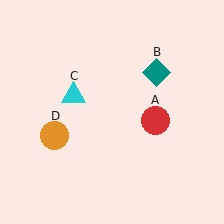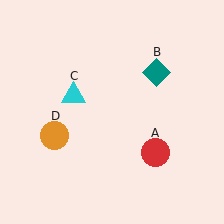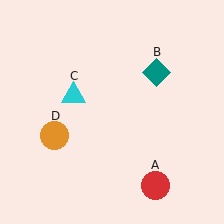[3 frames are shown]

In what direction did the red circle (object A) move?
The red circle (object A) moved down.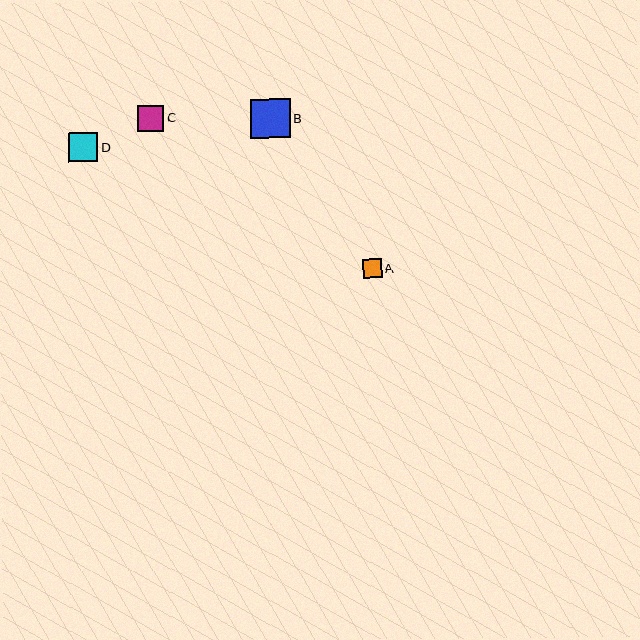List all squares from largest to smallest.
From largest to smallest: B, D, C, A.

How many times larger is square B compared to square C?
Square B is approximately 1.5 times the size of square C.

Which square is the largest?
Square B is the largest with a size of approximately 39 pixels.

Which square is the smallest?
Square A is the smallest with a size of approximately 19 pixels.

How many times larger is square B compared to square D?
Square B is approximately 1.4 times the size of square D.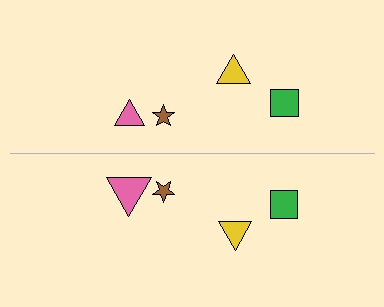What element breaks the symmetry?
The pink triangle on the bottom side has a different size than its mirror counterpart.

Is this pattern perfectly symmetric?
No, the pattern is not perfectly symmetric. The pink triangle on the bottom side has a different size than its mirror counterpart.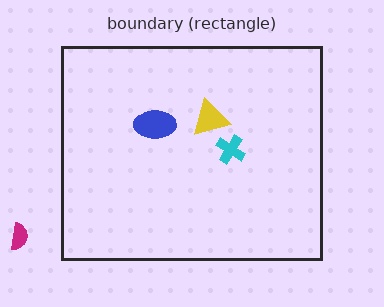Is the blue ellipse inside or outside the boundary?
Inside.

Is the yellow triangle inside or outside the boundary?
Inside.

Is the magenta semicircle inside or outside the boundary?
Outside.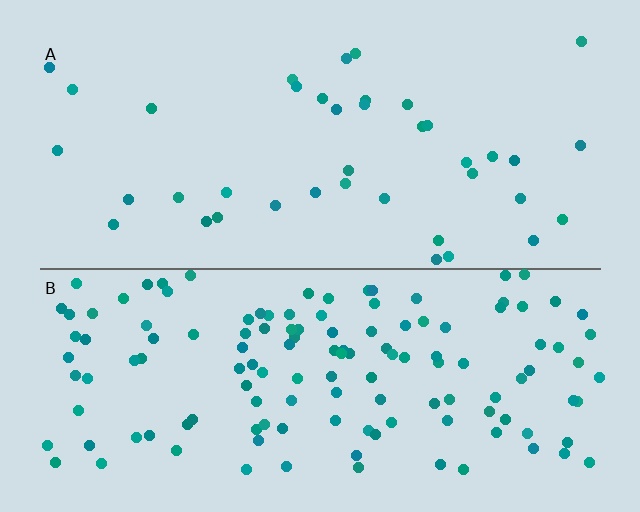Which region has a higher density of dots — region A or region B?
B (the bottom).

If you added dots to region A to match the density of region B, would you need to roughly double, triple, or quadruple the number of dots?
Approximately triple.